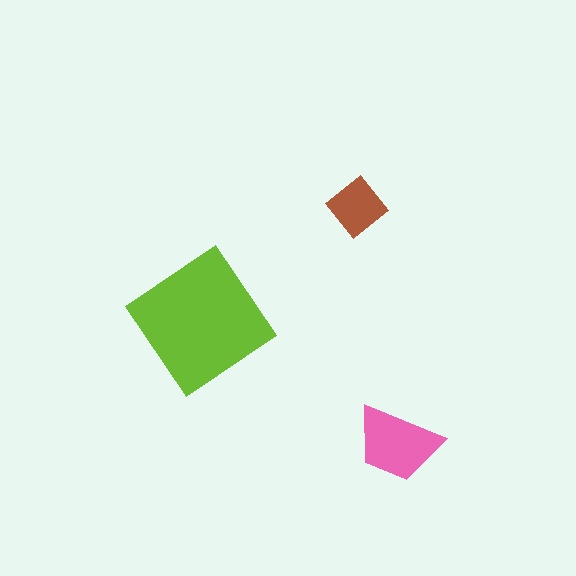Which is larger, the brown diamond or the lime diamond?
The lime diamond.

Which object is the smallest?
The brown diamond.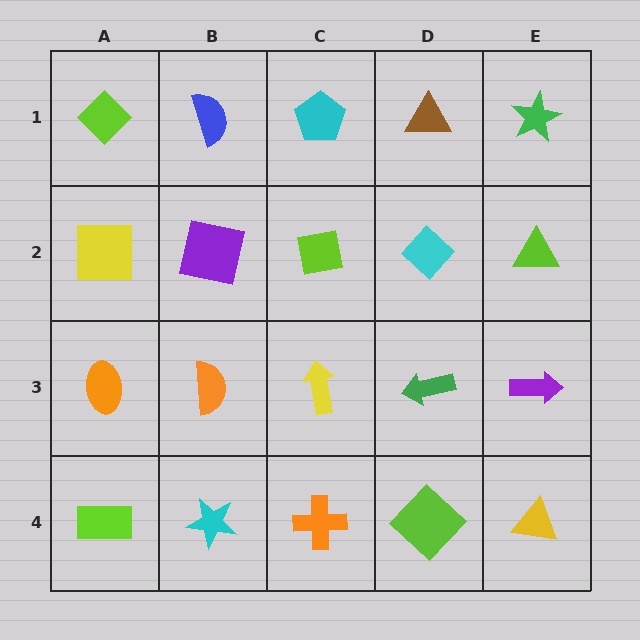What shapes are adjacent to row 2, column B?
A blue semicircle (row 1, column B), an orange semicircle (row 3, column B), a yellow square (row 2, column A), a lime square (row 2, column C).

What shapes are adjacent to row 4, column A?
An orange ellipse (row 3, column A), a cyan star (row 4, column B).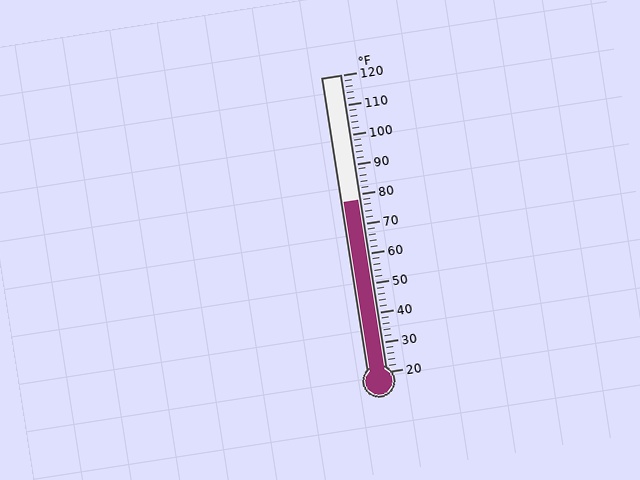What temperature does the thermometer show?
The thermometer shows approximately 78°F.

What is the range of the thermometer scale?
The thermometer scale ranges from 20°F to 120°F.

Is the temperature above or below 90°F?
The temperature is below 90°F.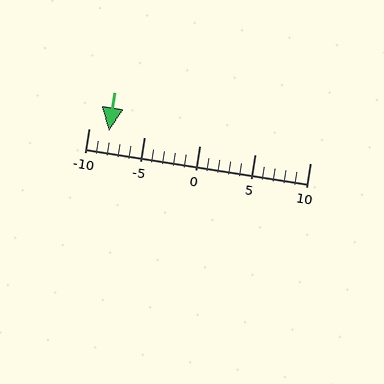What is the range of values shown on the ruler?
The ruler shows values from -10 to 10.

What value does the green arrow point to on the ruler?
The green arrow points to approximately -8.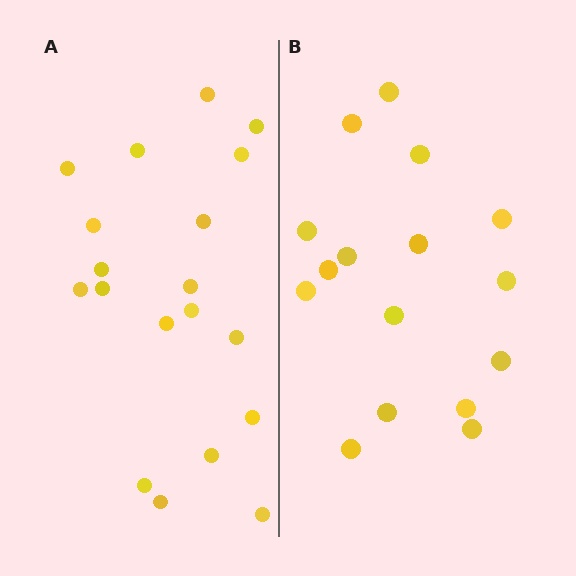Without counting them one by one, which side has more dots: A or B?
Region A (the left region) has more dots.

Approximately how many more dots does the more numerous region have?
Region A has just a few more — roughly 2 or 3 more dots than region B.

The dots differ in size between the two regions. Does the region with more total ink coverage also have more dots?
No. Region B has more total ink coverage because its dots are larger, but region A actually contains more individual dots. Total area can be misleading — the number of items is what matters here.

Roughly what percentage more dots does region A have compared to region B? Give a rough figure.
About 20% more.